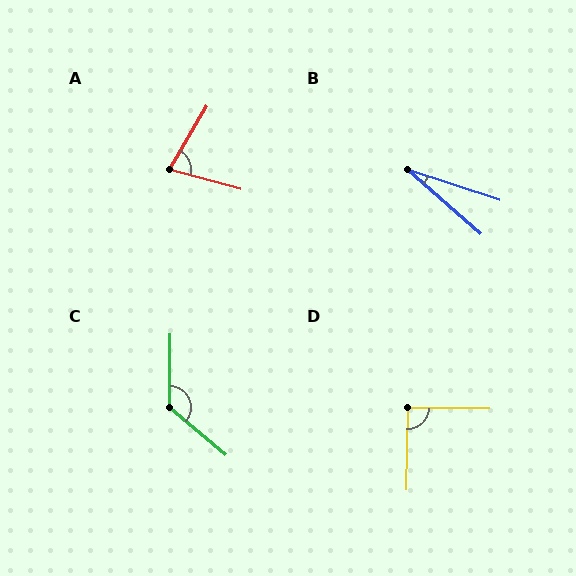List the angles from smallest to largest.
B (23°), A (75°), D (90°), C (130°).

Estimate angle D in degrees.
Approximately 90 degrees.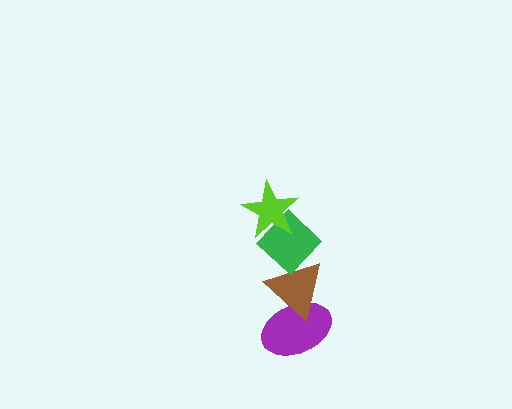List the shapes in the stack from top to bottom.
From top to bottom: the lime star, the green diamond, the brown triangle, the purple ellipse.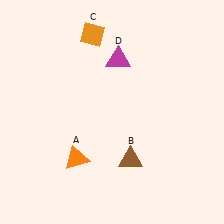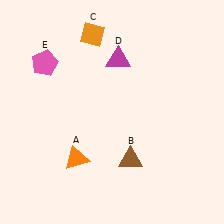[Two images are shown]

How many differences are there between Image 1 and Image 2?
There is 1 difference between the two images.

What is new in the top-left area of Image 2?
A pink pentagon (E) was added in the top-left area of Image 2.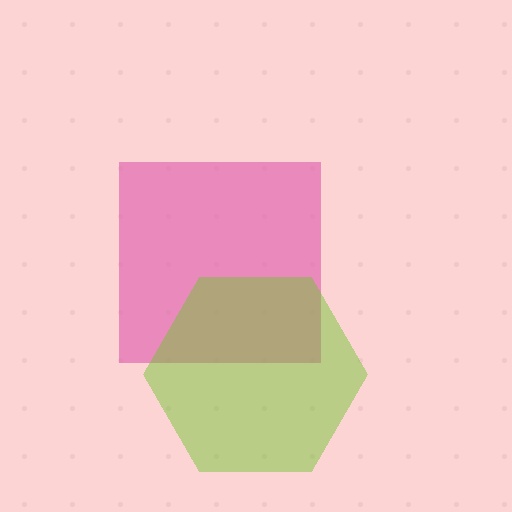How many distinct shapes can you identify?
There are 2 distinct shapes: a pink square, a lime hexagon.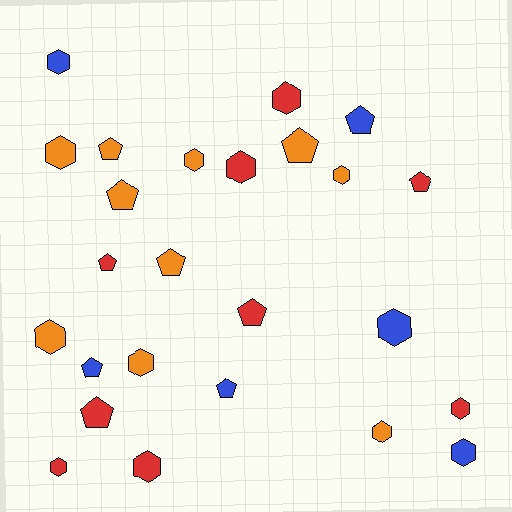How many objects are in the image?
There are 25 objects.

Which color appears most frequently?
Orange, with 10 objects.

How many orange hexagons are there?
There are 6 orange hexagons.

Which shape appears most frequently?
Hexagon, with 14 objects.